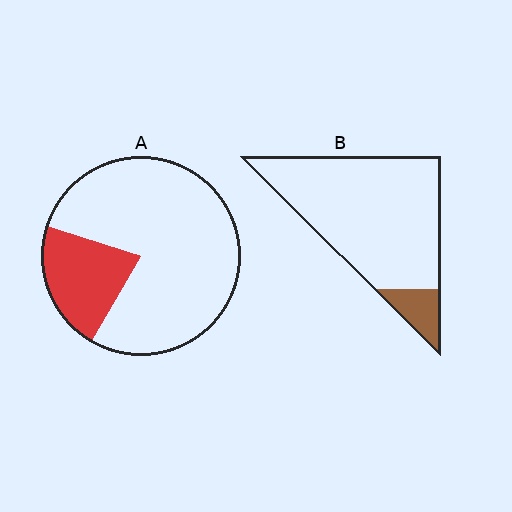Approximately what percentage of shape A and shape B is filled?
A is approximately 20% and B is approximately 10%.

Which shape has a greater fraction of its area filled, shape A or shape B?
Shape A.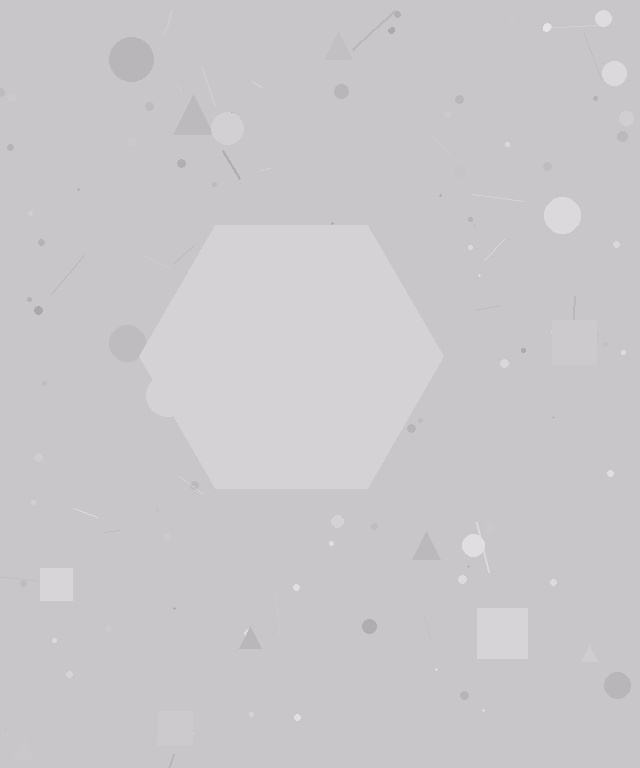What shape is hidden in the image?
A hexagon is hidden in the image.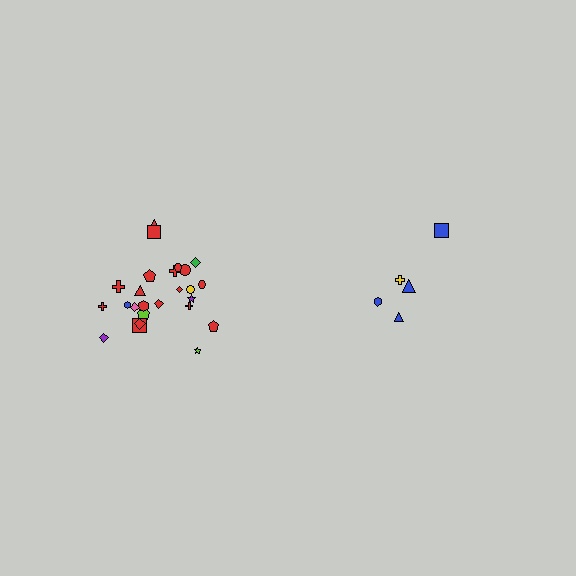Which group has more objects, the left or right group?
The left group.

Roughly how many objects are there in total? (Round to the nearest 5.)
Roughly 30 objects in total.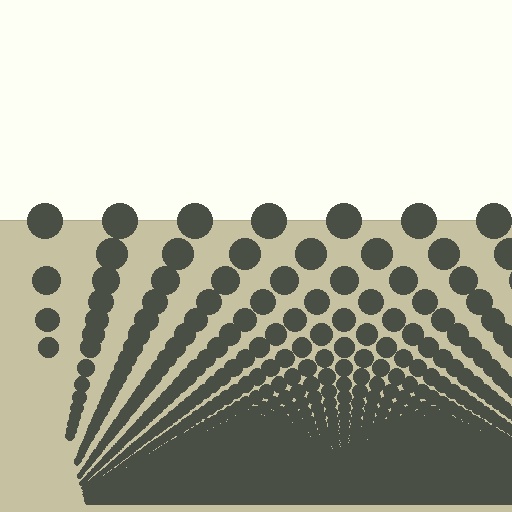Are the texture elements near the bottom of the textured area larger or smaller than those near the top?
Smaller. The gradient is inverted — elements near the bottom are smaller and denser.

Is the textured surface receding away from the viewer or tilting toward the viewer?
The surface appears to tilt toward the viewer. Texture elements get larger and sparser toward the top.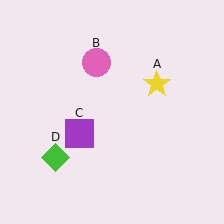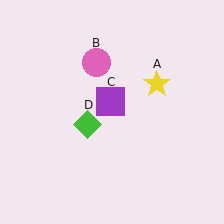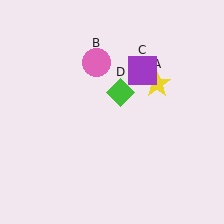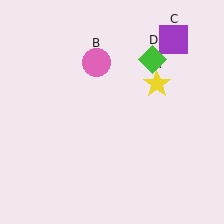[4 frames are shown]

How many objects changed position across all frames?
2 objects changed position: purple square (object C), green diamond (object D).